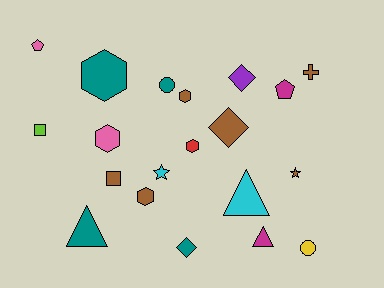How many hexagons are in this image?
There are 5 hexagons.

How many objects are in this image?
There are 20 objects.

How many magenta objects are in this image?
There are 2 magenta objects.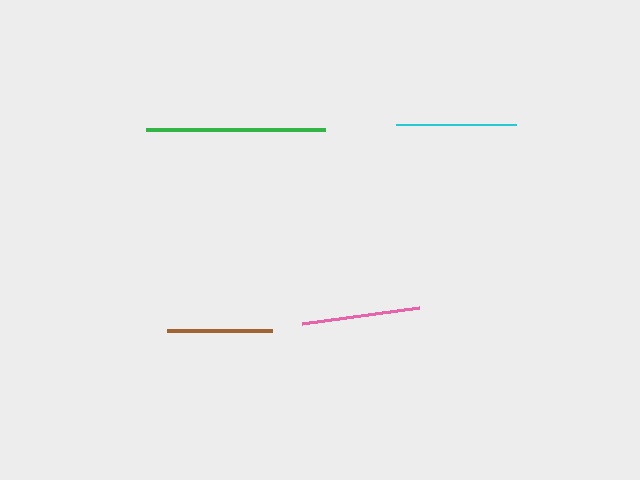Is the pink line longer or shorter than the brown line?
The pink line is longer than the brown line.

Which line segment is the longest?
The green line is the longest at approximately 179 pixels.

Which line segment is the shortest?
The brown line is the shortest at approximately 105 pixels.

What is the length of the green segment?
The green segment is approximately 179 pixels long.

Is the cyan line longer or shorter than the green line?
The green line is longer than the cyan line.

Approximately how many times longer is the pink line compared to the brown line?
The pink line is approximately 1.1 times the length of the brown line.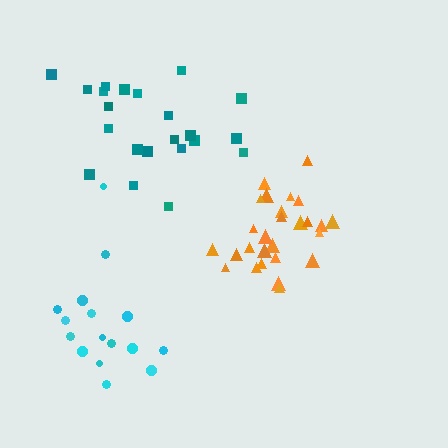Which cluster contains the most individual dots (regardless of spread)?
Orange (27).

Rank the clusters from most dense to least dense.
orange, cyan, teal.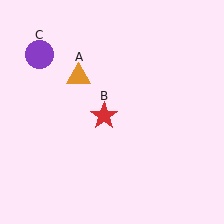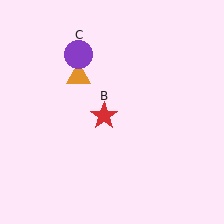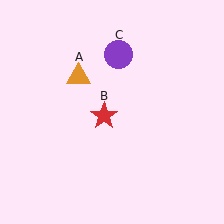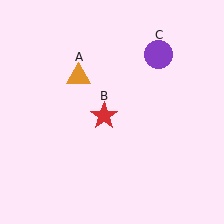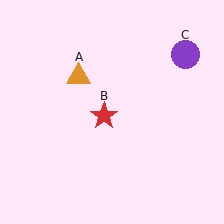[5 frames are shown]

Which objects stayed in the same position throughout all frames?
Orange triangle (object A) and red star (object B) remained stationary.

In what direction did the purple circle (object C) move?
The purple circle (object C) moved right.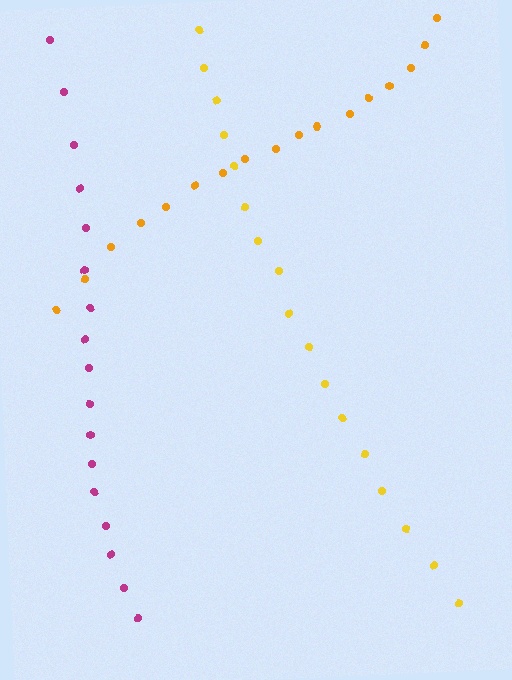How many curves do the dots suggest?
There are 3 distinct paths.